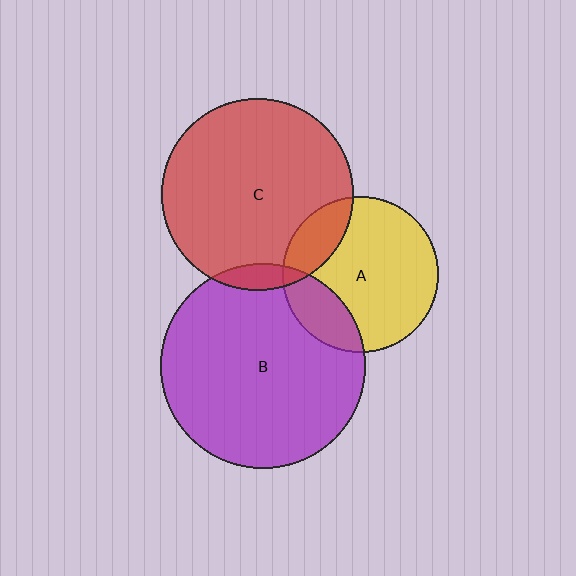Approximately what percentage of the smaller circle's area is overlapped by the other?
Approximately 20%.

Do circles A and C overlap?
Yes.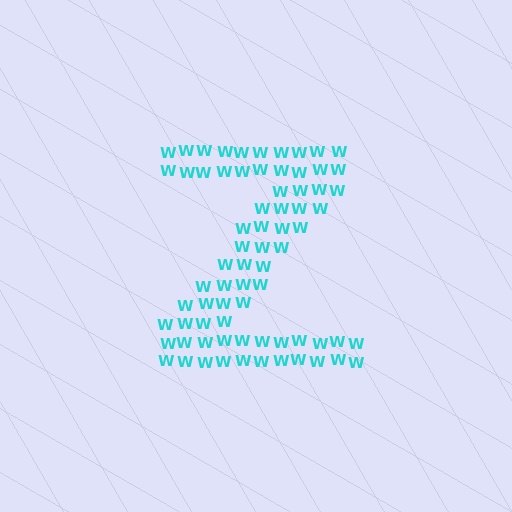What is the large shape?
The large shape is the letter Z.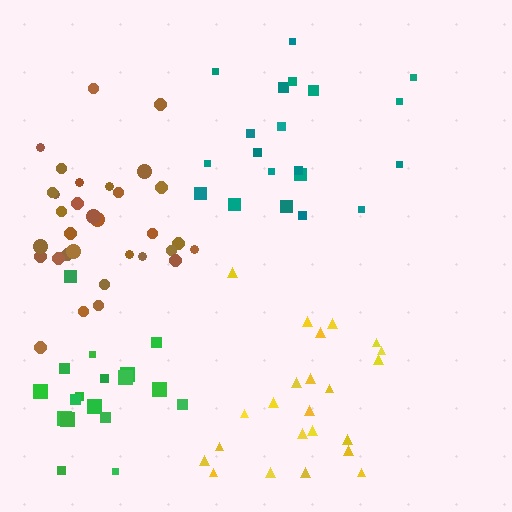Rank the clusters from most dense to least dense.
brown, green, teal, yellow.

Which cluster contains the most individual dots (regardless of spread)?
Brown (33).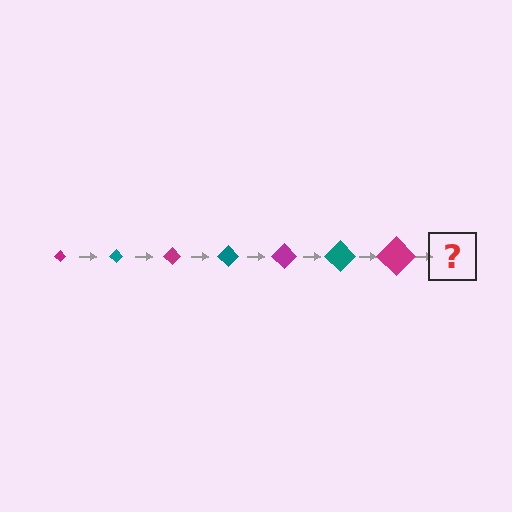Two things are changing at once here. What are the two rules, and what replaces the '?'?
The two rules are that the diamond grows larger each step and the color cycles through magenta and teal. The '?' should be a teal diamond, larger than the previous one.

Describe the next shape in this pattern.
It should be a teal diamond, larger than the previous one.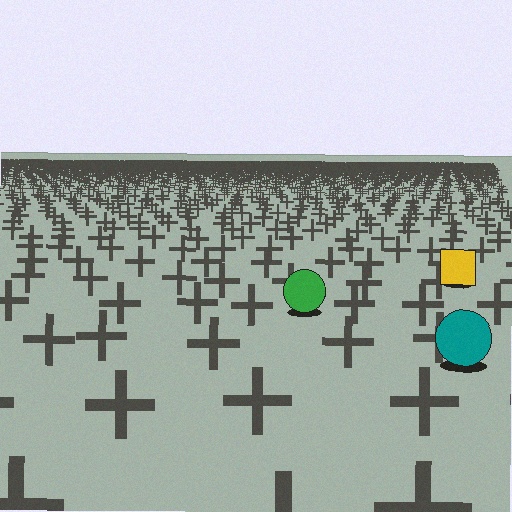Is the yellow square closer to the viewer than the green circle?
No. The green circle is closer — you can tell from the texture gradient: the ground texture is coarser near it.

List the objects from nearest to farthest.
From nearest to farthest: the teal circle, the green circle, the yellow square.